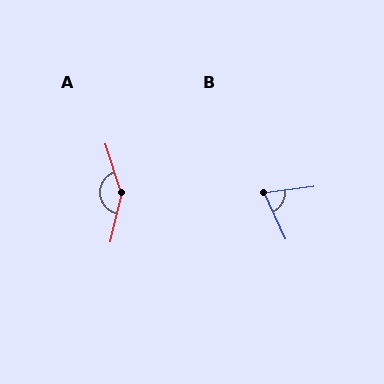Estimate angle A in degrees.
Approximately 148 degrees.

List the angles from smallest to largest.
B (72°), A (148°).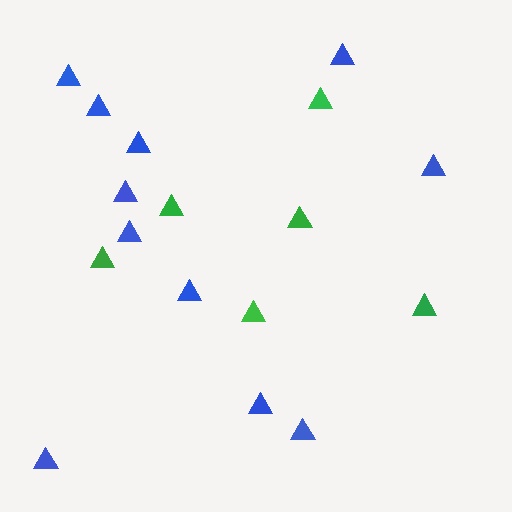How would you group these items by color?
There are 2 groups: one group of green triangles (6) and one group of blue triangles (11).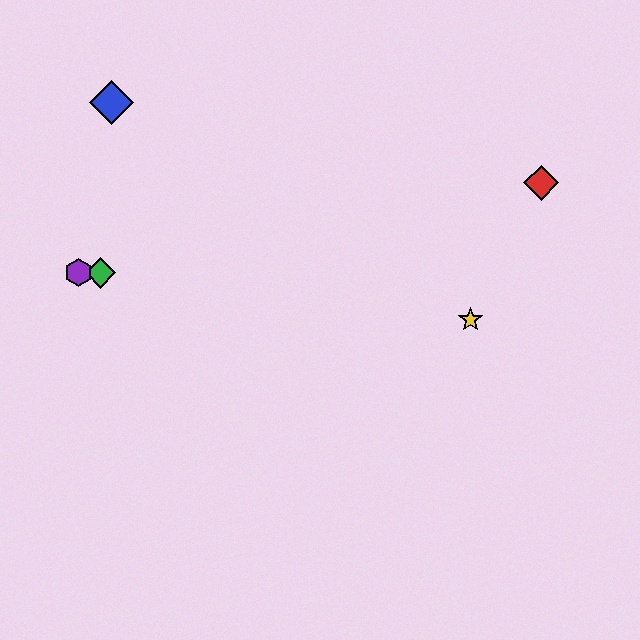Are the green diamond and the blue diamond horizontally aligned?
No, the green diamond is at y≈273 and the blue diamond is at y≈102.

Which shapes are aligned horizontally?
The green diamond, the purple hexagon are aligned horizontally.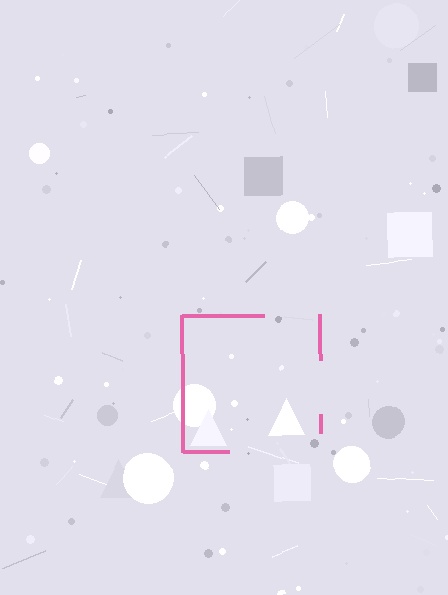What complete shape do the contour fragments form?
The contour fragments form a square.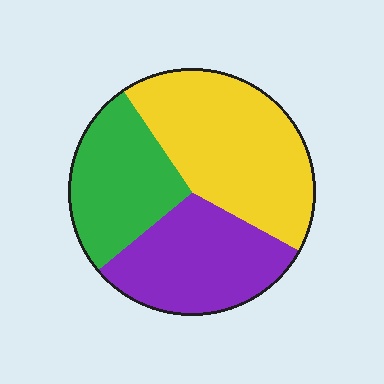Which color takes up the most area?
Yellow, at roughly 40%.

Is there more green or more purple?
Purple.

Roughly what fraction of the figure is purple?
Purple takes up about one third (1/3) of the figure.